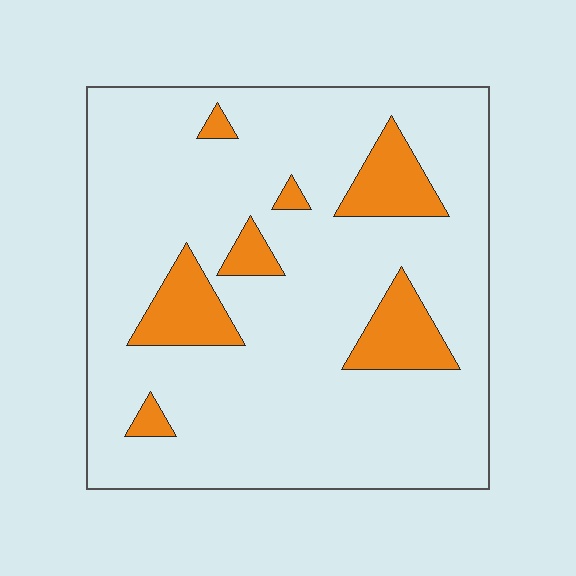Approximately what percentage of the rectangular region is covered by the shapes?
Approximately 15%.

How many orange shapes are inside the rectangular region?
7.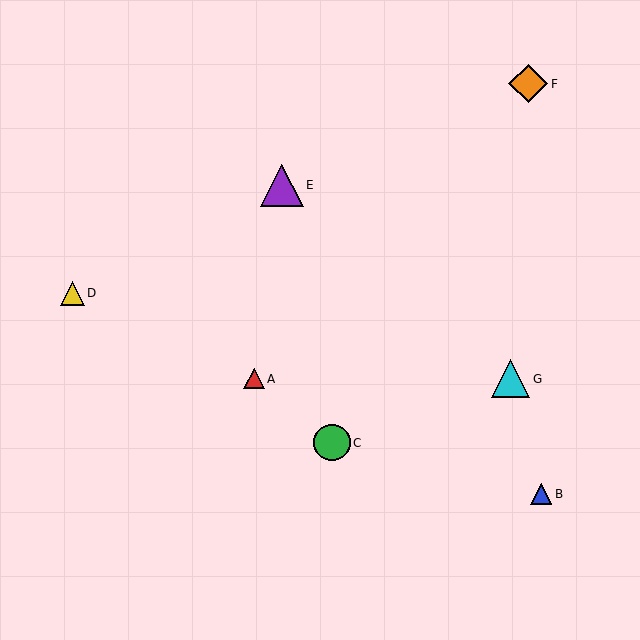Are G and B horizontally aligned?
No, G is at y≈379 and B is at y≈494.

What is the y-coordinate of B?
Object B is at y≈494.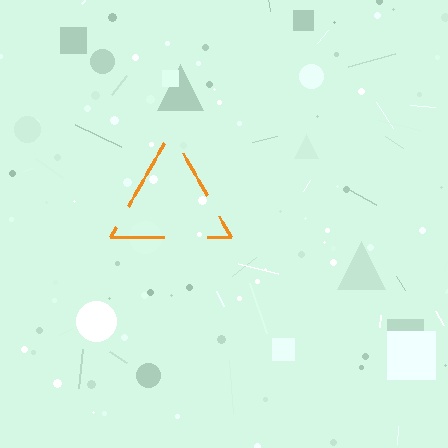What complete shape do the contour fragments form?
The contour fragments form a triangle.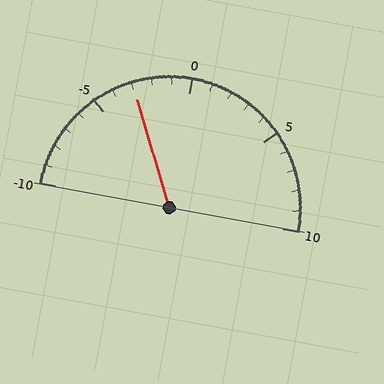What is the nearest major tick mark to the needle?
The nearest major tick mark is -5.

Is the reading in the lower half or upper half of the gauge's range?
The reading is in the lower half of the range (-10 to 10).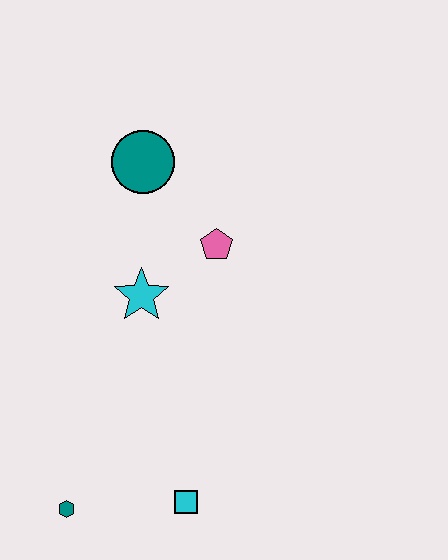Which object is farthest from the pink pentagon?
The teal hexagon is farthest from the pink pentagon.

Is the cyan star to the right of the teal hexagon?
Yes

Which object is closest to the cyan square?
The teal hexagon is closest to the cyan square.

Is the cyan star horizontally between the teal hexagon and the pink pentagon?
Yes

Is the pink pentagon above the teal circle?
No